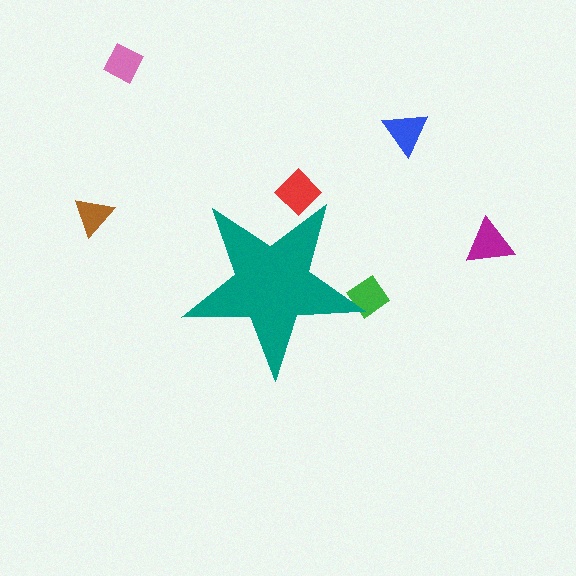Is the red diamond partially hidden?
Yes, the red diamond is partially hidden behind the teal star.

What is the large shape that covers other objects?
A teal star.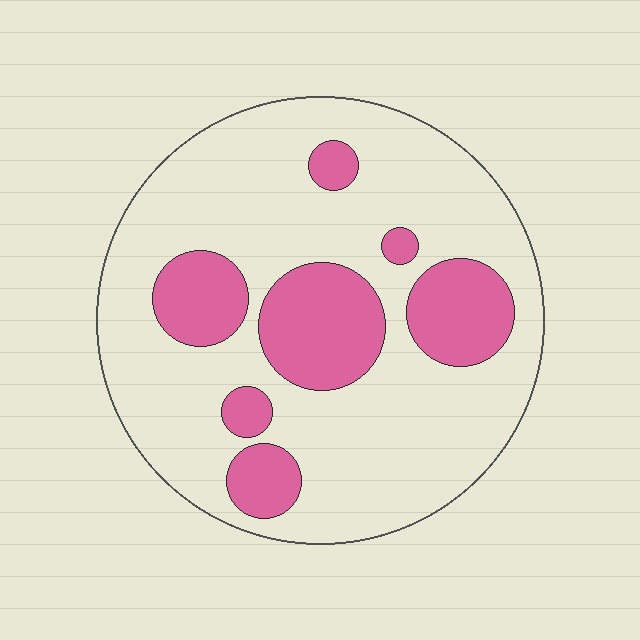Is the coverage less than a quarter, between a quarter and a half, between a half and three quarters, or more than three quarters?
Less than a quarter.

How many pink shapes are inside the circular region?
7.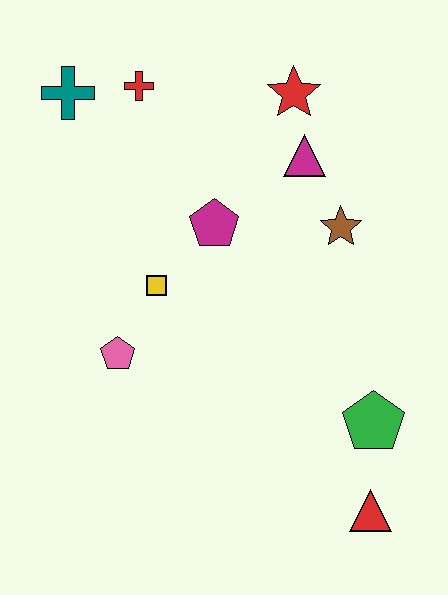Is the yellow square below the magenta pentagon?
Yes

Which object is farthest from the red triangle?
The teal cross is farthest from the red triangle.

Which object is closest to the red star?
The magenta triangle is closest to the red star.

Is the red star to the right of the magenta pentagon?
Yes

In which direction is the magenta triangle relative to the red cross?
The magenta triangle is to the right of the red cross.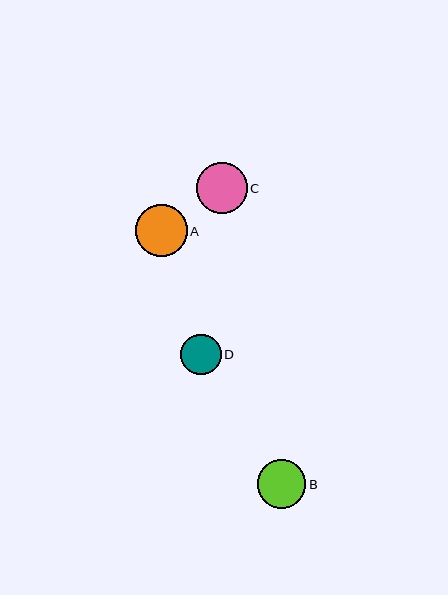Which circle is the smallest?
Circle D is the smallest with a size of approximately 40 pixels.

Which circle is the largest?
Circle A is the largest with a size of approximately 52 pixels.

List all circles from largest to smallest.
From largest to smallest: A, C, B, D.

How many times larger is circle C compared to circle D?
Circle C is approximately 1.3 times the size of circle D.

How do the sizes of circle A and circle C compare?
Circle A and circle C are approximately the same size.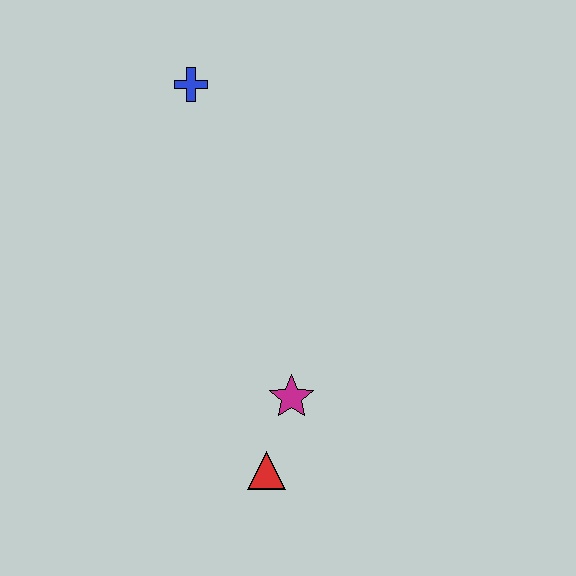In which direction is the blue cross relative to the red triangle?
The blue cross is above the red triangle.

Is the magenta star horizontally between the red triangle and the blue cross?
No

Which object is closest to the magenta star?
The red triangle is closest to the magenta star.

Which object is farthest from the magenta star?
The blue cross is farthest from the magenta star.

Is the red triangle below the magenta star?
Yes